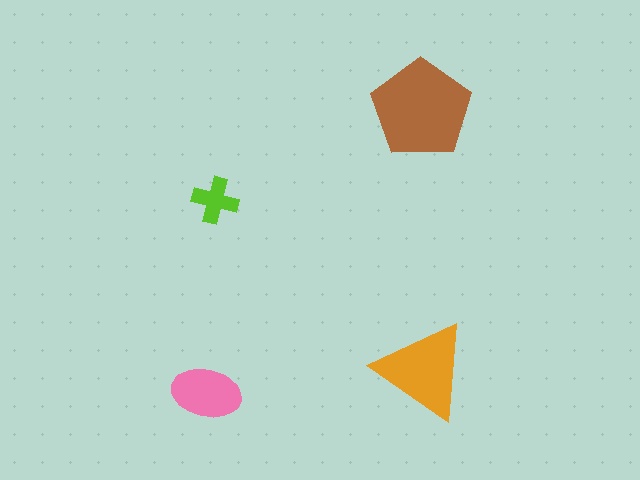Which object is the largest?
The brown pentagon.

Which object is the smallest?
The lime cross.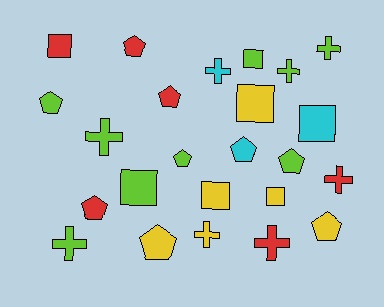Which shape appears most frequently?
Pentagon, with 9 objects.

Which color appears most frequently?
Lime, with 9 objects.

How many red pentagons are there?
There are 3 red pentagons.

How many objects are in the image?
There are 24 objects.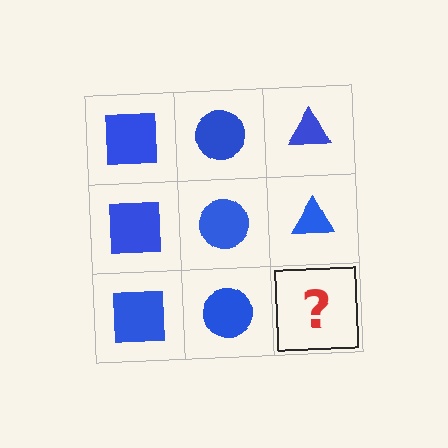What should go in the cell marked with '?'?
The missing cell should contain a blue triangle.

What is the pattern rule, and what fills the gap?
The rule is that each column has a consistent shape. The gap should be filled with a blue triangle.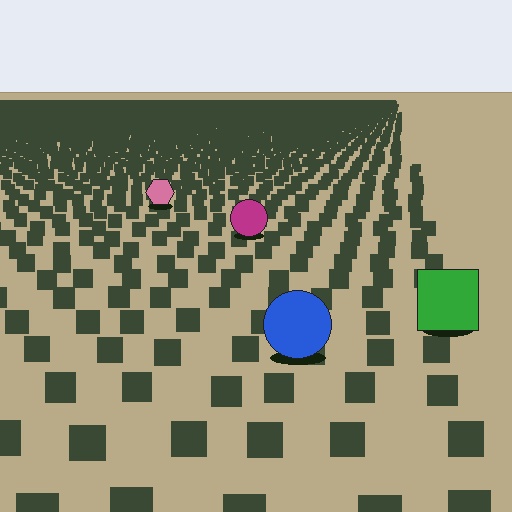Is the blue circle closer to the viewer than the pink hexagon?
Yes. The blue circle is closer — you can tell from the texture gradient: the ground texture is coarser near it.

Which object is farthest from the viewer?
The pink hexagon is farthest from the viewer. It appears smaller and the ground texture around it is denser.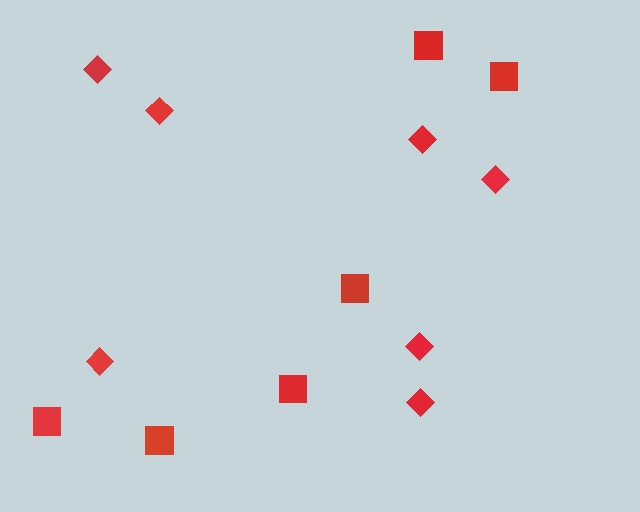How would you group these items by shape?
There are 2 groups: one group of diamonds (7) and one group of squares (6).